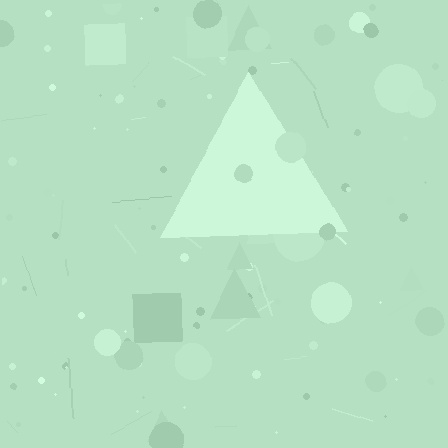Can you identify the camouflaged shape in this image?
The camouflaged shape is a triangle.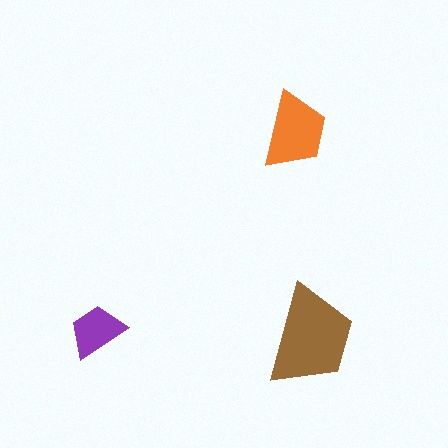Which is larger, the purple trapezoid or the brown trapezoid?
The brown one.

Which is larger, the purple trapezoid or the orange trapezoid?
The orange one.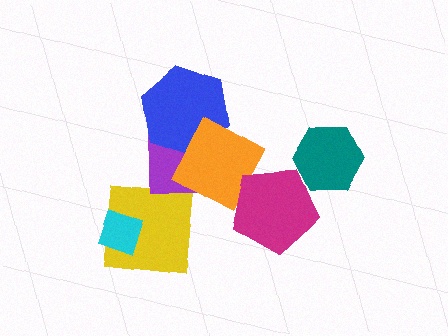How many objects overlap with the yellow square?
1 object overlaps with the yellow square.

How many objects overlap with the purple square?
2 objects overlap with the purple square.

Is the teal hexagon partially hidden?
Yes, it is partially covered by another shape.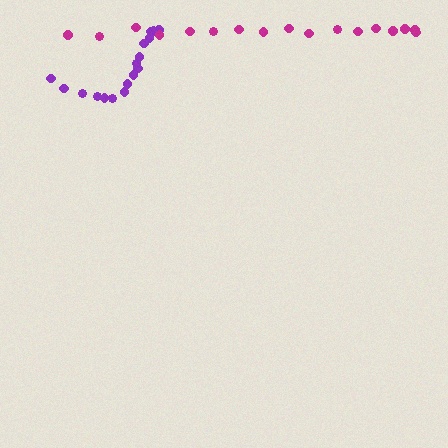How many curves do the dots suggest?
There are 2 distinct paths.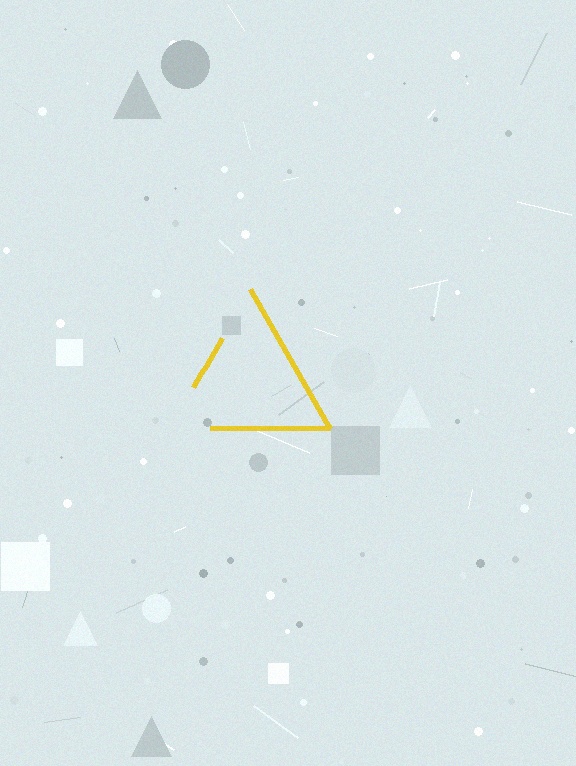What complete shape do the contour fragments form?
The contour fragments form a triangle.